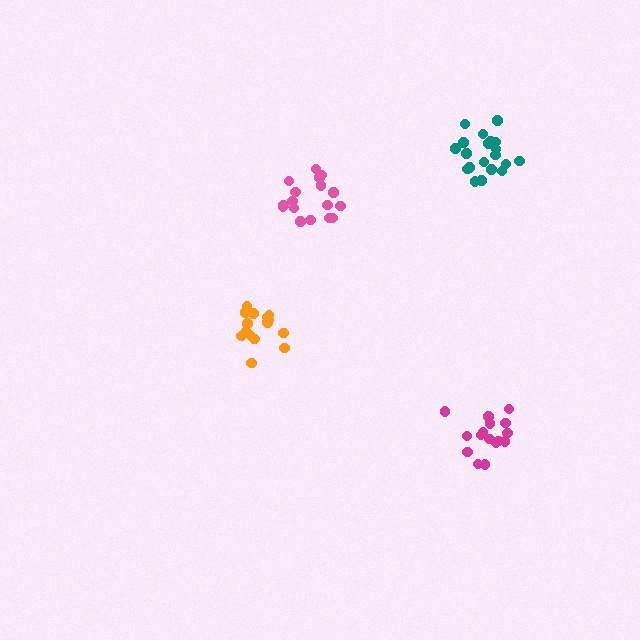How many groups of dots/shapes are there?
There are 4 groups.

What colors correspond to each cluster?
The clusters are colored: orange, teal, pink, magenta.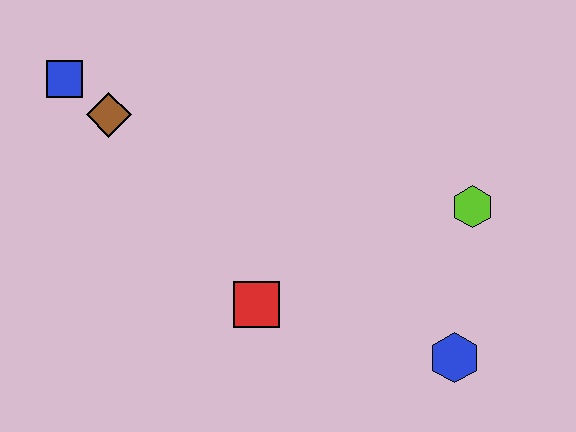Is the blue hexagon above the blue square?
No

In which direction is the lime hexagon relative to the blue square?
The lime hexagon is to the right of the blue square.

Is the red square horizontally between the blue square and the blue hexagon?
Yes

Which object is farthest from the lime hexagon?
The blue square is farthest from the lime hexagon.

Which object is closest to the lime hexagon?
The blue hexagon is closest to the lime hexagon.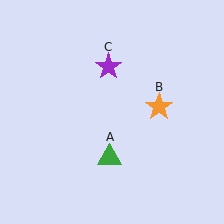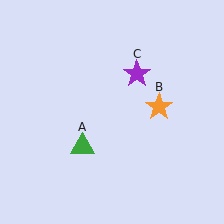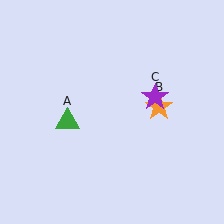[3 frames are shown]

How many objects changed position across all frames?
2 objects changed position: green triangle (object A), purple star (object C).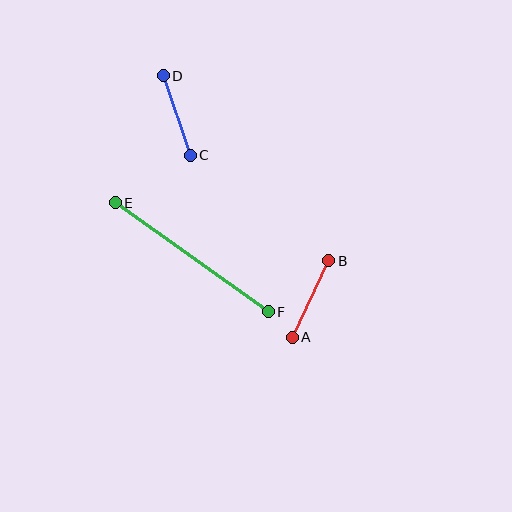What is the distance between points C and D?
The distance is approximately 84 pixels.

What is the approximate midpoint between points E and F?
The midpoint is at approximately (192, 257) pixels.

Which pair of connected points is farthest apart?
Points E and F are farthest apart.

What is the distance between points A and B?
The distance is approximately 85 pixels.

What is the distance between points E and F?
The distance is approximately 188 pixels.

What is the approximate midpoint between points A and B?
The midpoint is at approximately (311, 299) pixels.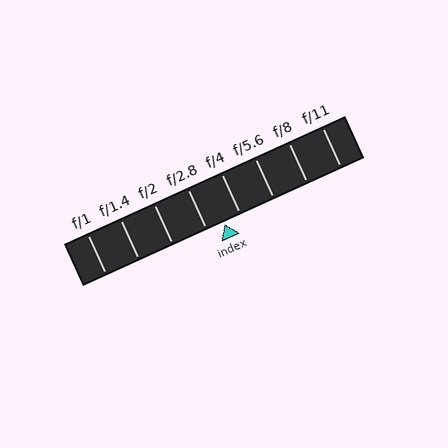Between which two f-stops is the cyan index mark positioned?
The index mark is between f/2.8 and f/4.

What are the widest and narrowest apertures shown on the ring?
The widest aperture shown is f/1 and the narrowest is f/11.